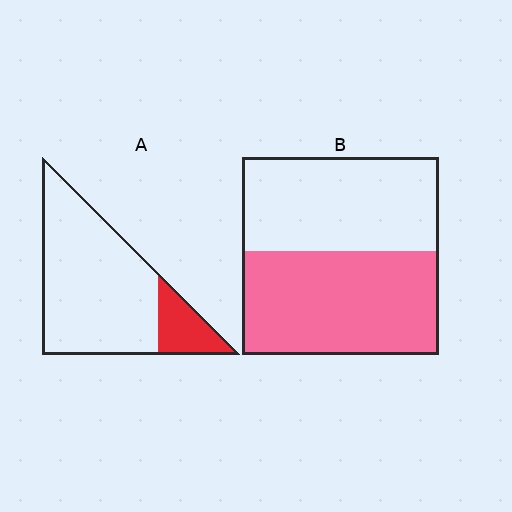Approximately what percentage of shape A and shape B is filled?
A is approximately 15% and B is approximately 55%.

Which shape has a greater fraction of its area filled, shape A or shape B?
Shape B.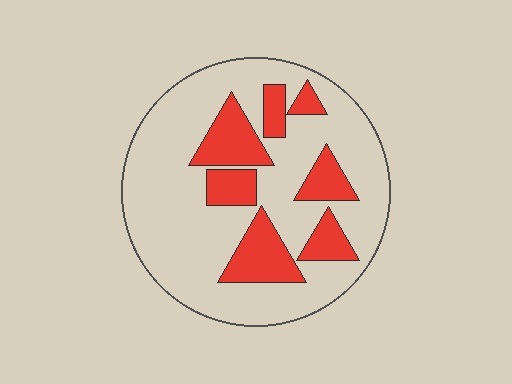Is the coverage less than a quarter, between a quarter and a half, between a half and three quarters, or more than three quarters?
Between a quarter and a half.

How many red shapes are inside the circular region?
7.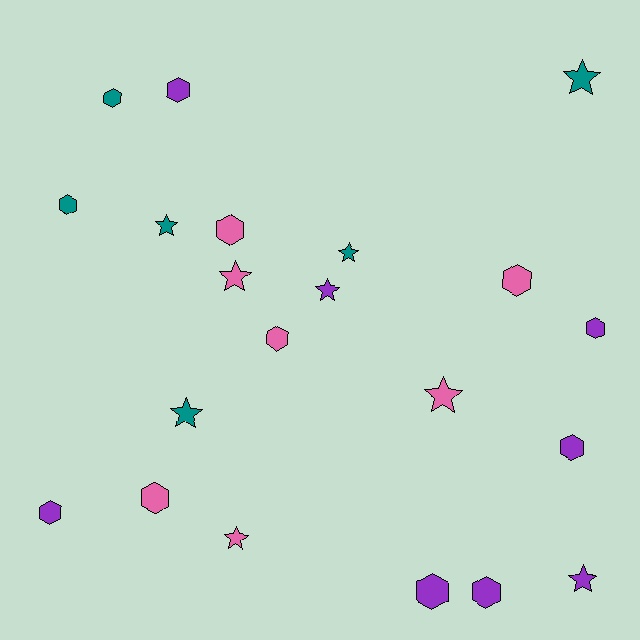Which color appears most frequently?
Purple, with 8 objects.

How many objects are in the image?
There are 21 objects.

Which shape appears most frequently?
Hexagon, with 12 objects.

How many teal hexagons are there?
There are 2 teal hexagons.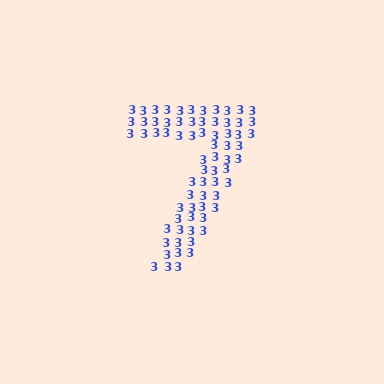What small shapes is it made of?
It is made of small digit 3's.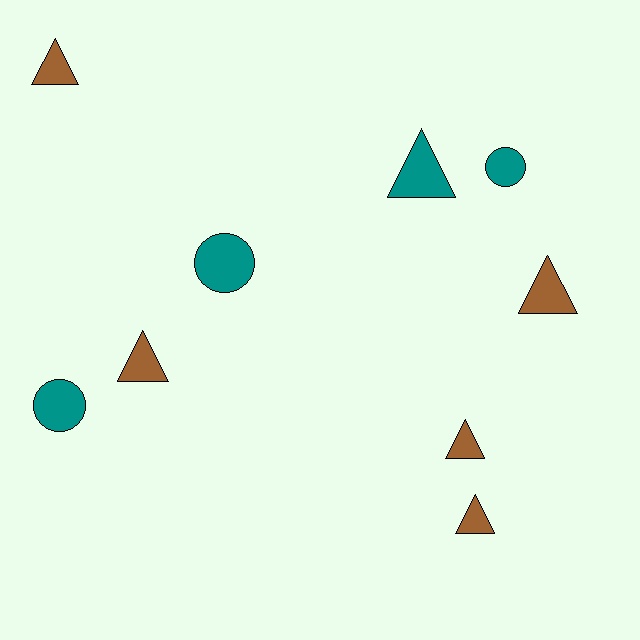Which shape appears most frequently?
Triangle, with 6 objects.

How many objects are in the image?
There are 9 objects.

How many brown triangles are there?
There are 5 brown triangles.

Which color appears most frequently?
Brown, with 5 objects.